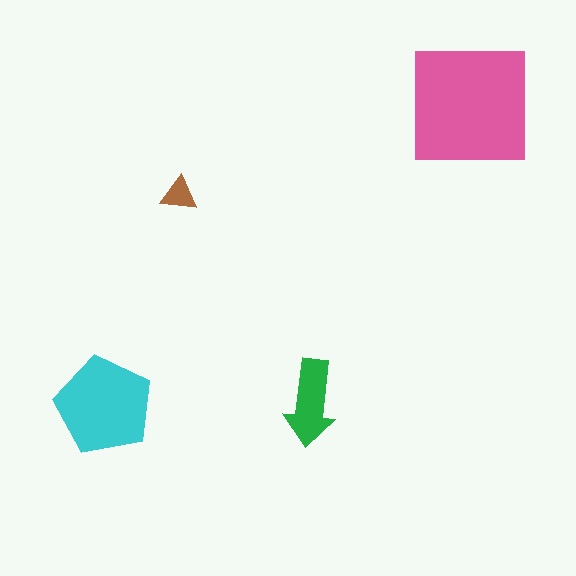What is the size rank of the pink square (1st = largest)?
1st.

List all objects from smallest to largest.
The brown triangle, the green arrow, the cyan pentagon, the pink square.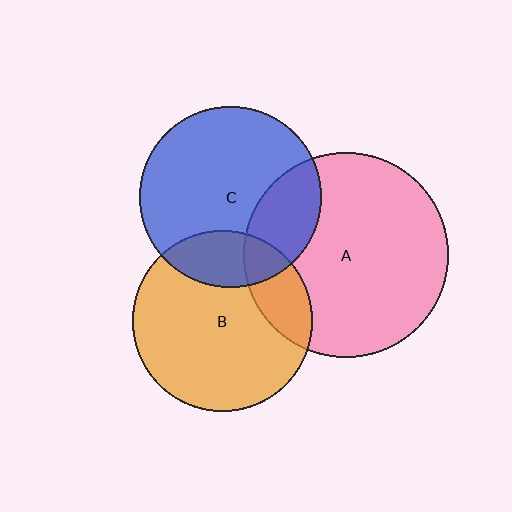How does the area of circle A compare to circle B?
Approximately 1.3 times.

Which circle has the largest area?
Circle A (pink).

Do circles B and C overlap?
Yes.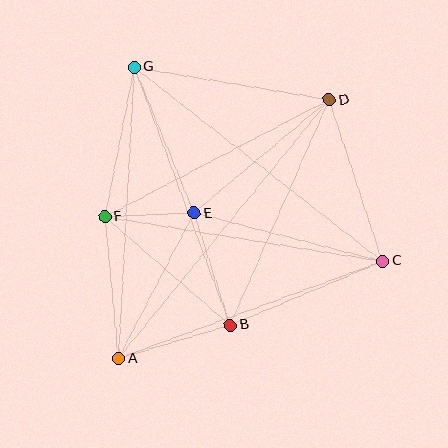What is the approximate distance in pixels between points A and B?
The distance between A and B is approximately 116 pixels.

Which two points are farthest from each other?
Points A and D are farthest from each other.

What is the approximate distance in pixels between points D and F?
The distance between D and F is approximately 253 pixels.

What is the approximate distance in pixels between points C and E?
The distance between C and E is approximately 195 pixels.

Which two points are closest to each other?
Points E and F are closest to each other.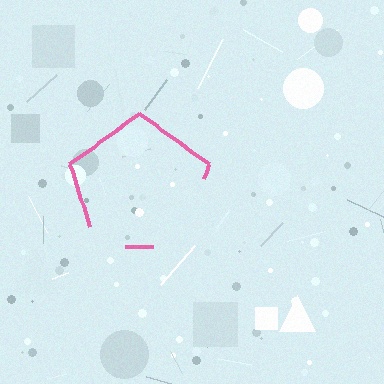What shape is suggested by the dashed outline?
The dashed outline suggests a pentagon.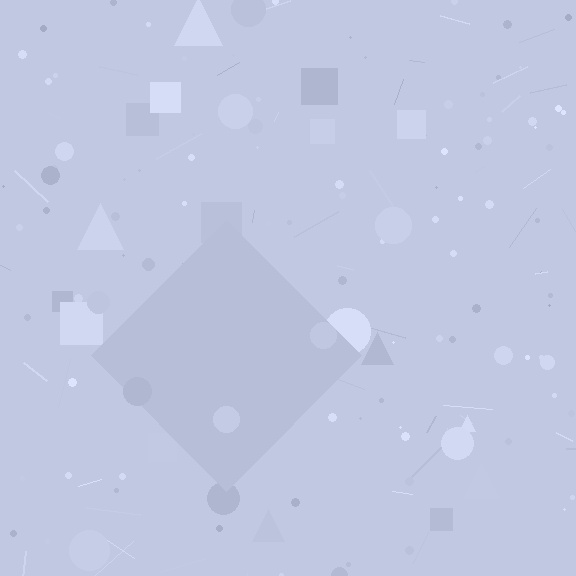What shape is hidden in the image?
A diamond is hidden in the image.